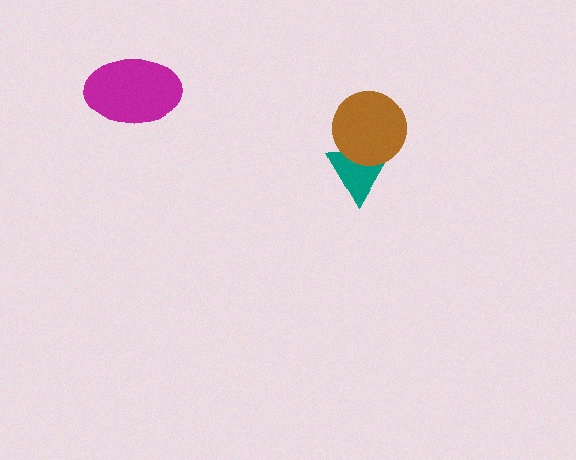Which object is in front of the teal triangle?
The brown circle is in front of the teal triangle.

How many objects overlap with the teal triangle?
1 object overlaps with the teal triangle.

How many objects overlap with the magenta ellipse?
0 objects overlap with the magenta ellipse.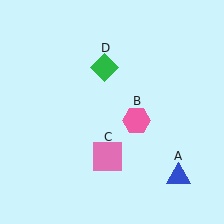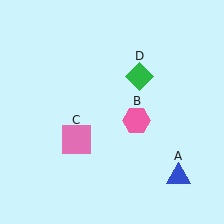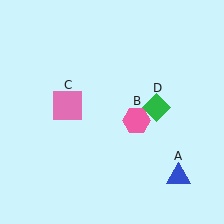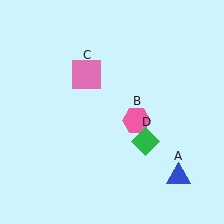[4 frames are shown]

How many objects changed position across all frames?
2 objects changed position: pink square (object C), green diamond (object D).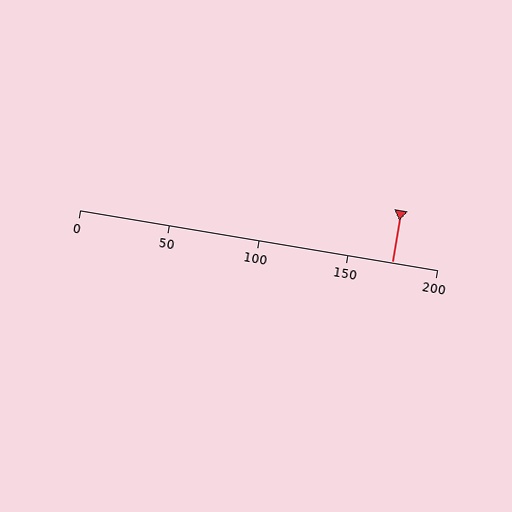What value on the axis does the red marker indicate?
The marker indicates approximately 175.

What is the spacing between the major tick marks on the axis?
The major ticks are spaced 50 apart.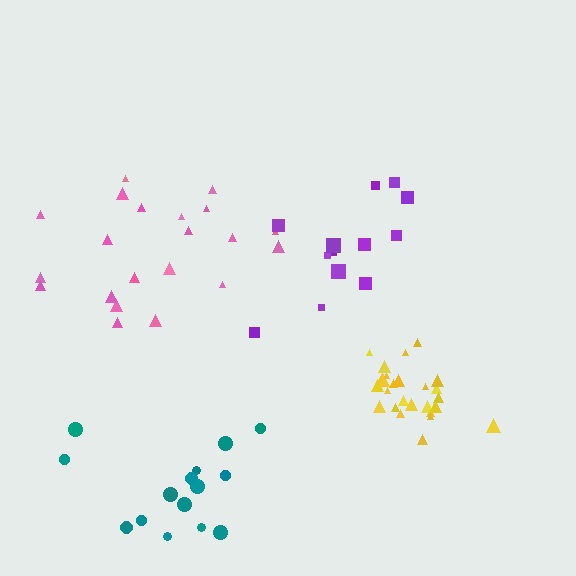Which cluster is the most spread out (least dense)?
Purple.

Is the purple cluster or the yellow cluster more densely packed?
Yellow.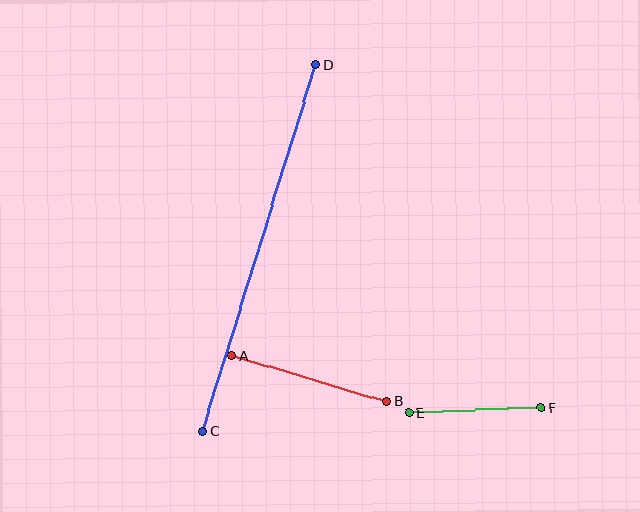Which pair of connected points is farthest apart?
Points C and D are farthest apart.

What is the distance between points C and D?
The distance is approximately 384 pixels.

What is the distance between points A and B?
The distance is approximately 162 pixels.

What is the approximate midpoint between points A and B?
The midpoint is at approximately (309, 379) pixels.